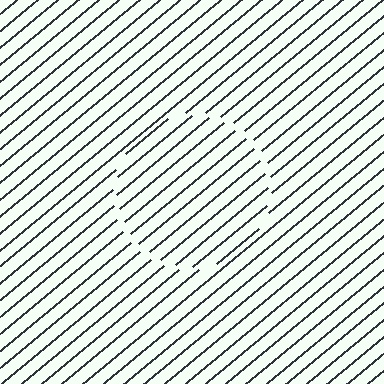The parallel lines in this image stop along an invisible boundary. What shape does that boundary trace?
An illusory circle. The interior of the shape contains the same grating, shifted by half a period — the contour is defined by the phase discontinuity where line-ends from the inner and outer gratings abut.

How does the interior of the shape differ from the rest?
The interior of the shape contains the same grating, shifted by half a period — the contour is defined by the phase discontinuity where line-ends from the inner and outer gratings abut.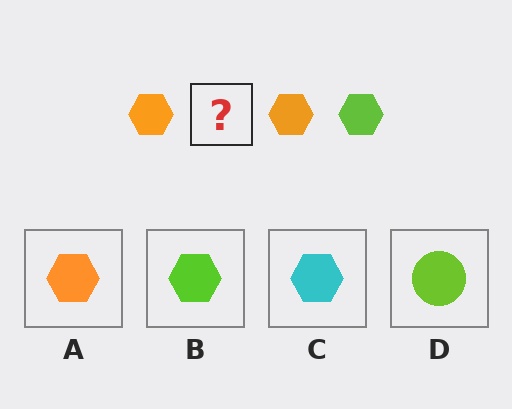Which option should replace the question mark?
Option B.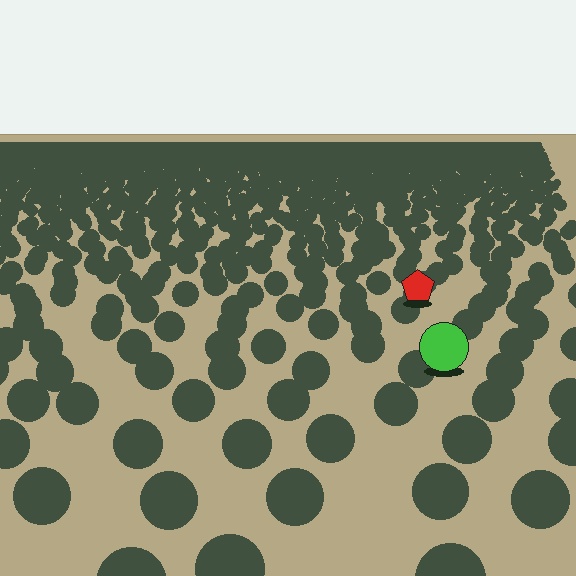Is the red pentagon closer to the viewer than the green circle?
No. The green circle is closer — you can tell from the texture gradient: the ground texture is coarser near it.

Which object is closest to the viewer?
The green circle is closest. The texture marks near it are larger and more spread out.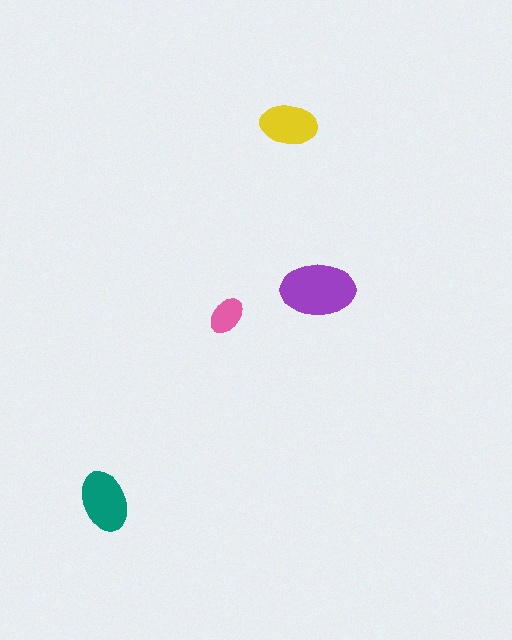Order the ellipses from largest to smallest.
the purple one, the teal one, the yellow one, the pink one.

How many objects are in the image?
There are 4 objects in the image.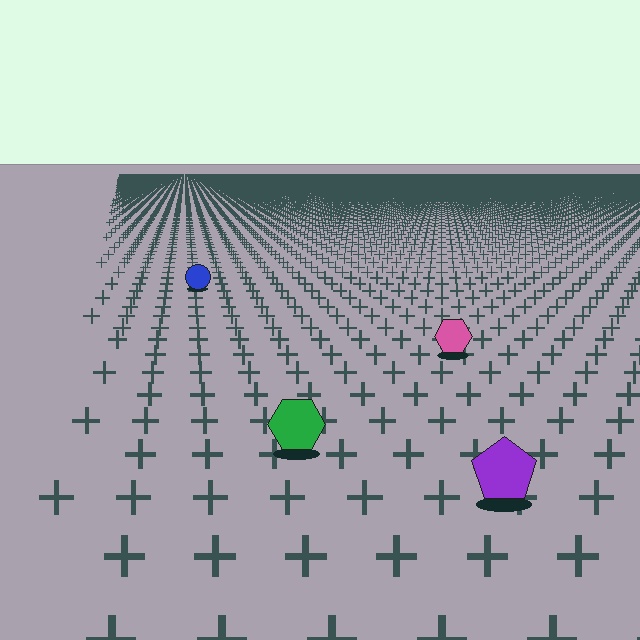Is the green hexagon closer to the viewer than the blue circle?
Yes. The green hexagon is closer — you can tell from the texture gradient: the ground texture is coarser near it.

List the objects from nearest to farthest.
From nearest to farthest: the purple pentagon, the green hexagon, the pink hexagon, the blue circle.